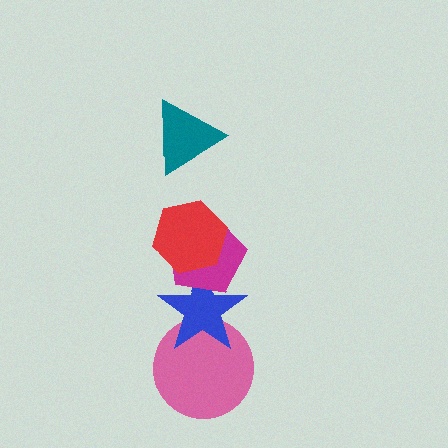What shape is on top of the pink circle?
The blue star is on top of the pink circle.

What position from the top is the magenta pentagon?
The magenta pentagon is 3rd from the top.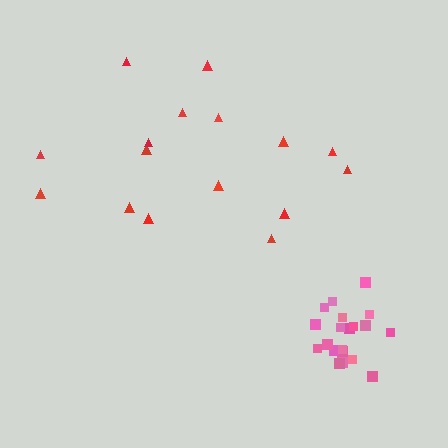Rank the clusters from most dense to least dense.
pink, red.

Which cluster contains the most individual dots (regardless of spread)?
Pink (20).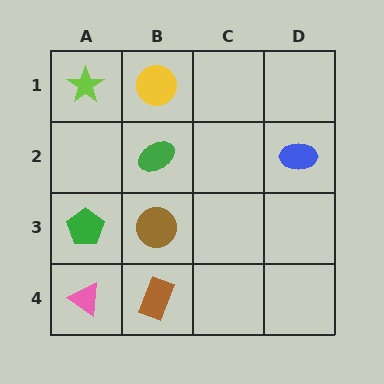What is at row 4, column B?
A brown rectangle.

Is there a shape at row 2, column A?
No, that cell is empty.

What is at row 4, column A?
A pink triangle.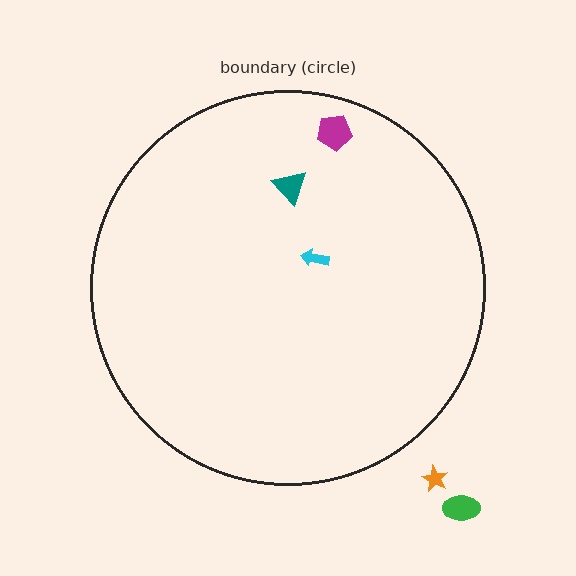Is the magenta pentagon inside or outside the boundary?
Inside.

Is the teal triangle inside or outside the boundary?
Inside.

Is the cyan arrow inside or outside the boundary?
Inside.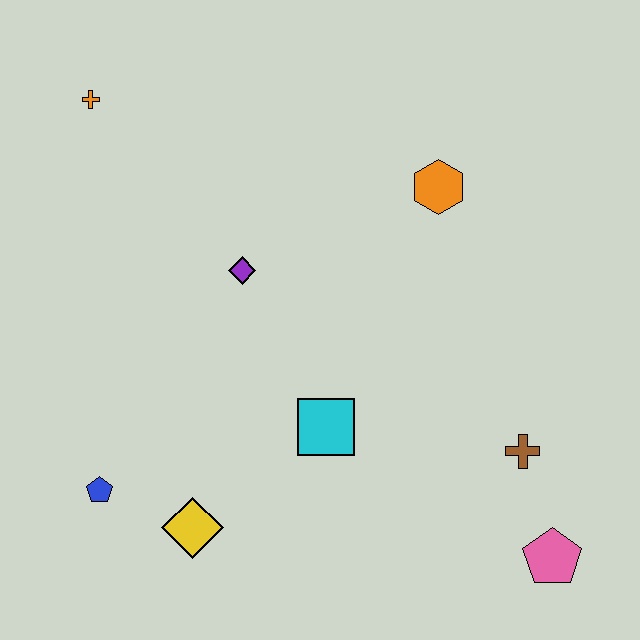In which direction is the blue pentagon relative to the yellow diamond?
The blue pentagon is to the left of the yellow diamond.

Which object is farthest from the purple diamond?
The pink pentagon is farthest from the purple diamond.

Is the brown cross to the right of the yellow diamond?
Yes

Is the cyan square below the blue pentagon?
No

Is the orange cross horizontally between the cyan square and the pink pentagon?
No